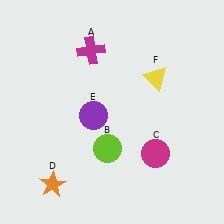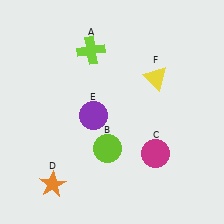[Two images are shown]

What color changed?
The cross (A) changed from magenta in Image 1 to lime in Image 2.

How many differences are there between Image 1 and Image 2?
There is 1 difference between the two images.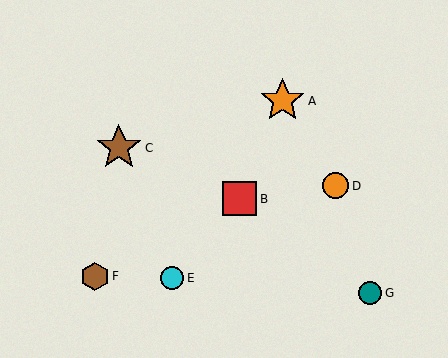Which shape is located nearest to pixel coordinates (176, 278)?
The cyan circle (labeled E) at (172, 278) is nearest to that location.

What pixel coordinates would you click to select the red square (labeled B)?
Click at (239, 199) to select the red square B.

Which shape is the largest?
The brown star (labeled C) is the largest.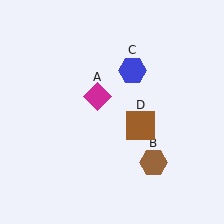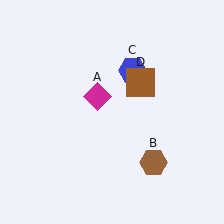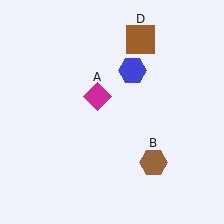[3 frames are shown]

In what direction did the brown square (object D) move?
The brown square (object D) moved up.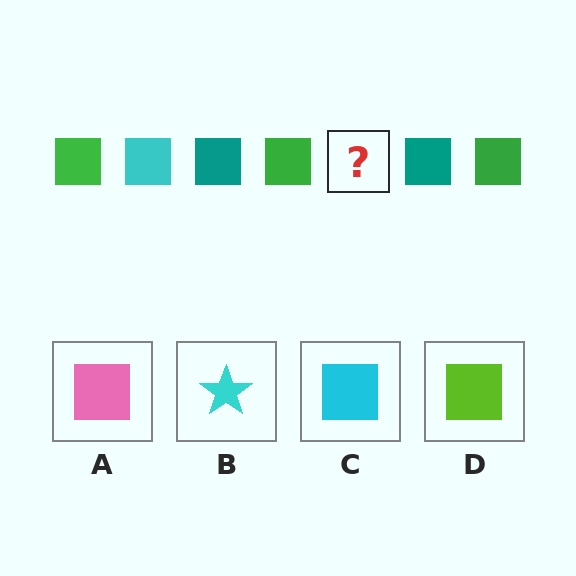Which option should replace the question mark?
Option C.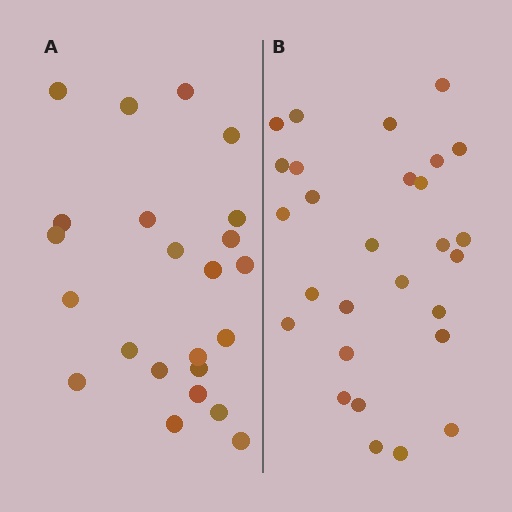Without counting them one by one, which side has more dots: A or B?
Region B (the right region) has more dots.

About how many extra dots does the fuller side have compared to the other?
Region B has about 5 more dots than region A.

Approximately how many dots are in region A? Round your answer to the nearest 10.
About 20 dots. (The exact count is 23, which rounds to 20.)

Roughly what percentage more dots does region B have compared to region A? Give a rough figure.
About 20% more.